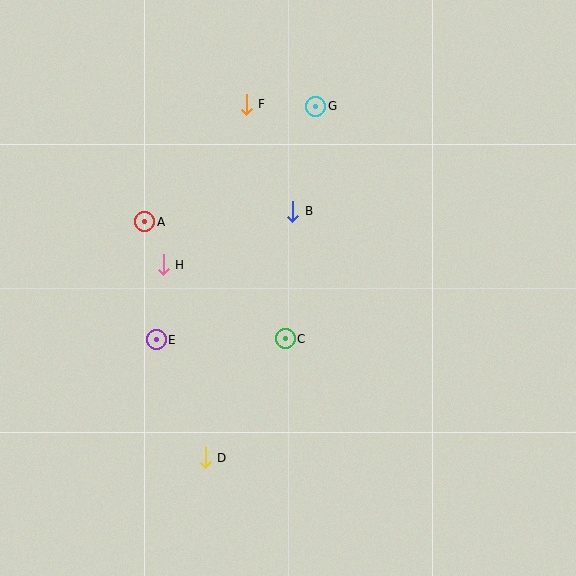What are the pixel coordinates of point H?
Point H is at (163, 265).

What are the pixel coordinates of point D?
Point D is at (205, 458).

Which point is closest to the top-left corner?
Point A is closest to the top-left corner.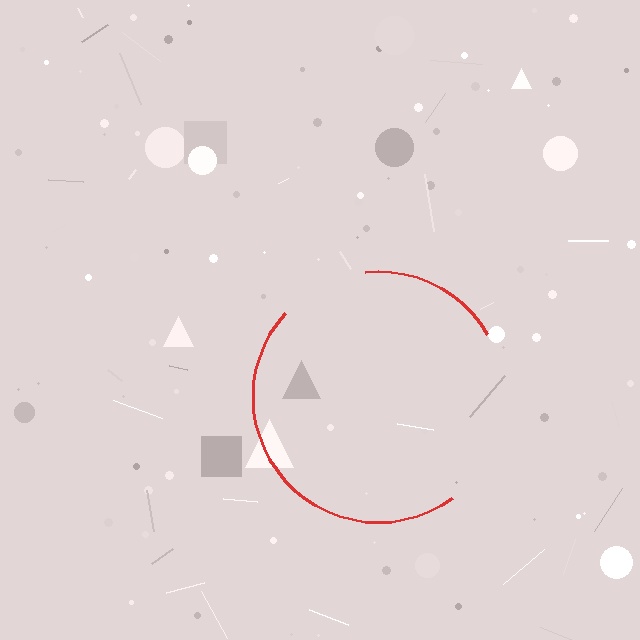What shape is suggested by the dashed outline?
The dashed outline suggests a circle.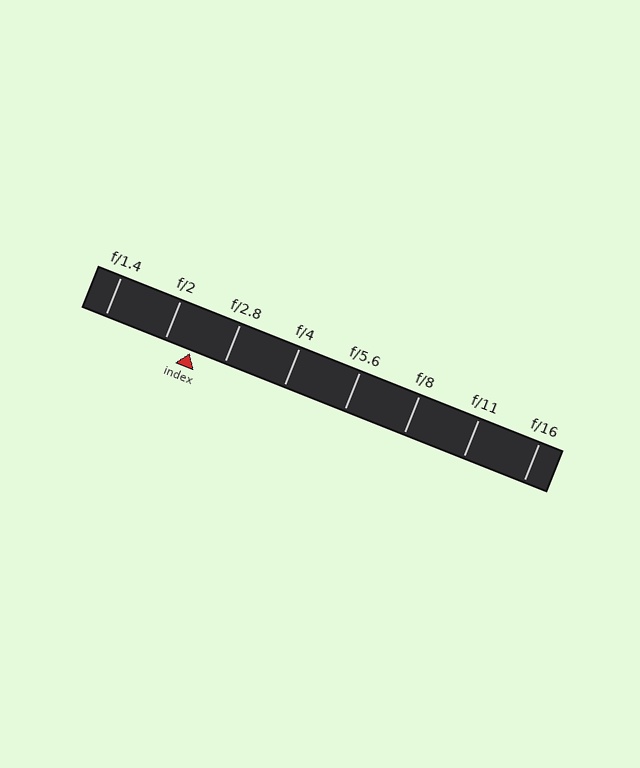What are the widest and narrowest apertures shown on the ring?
The widest aperture shown is f/1.4 and the narrowest is f/16.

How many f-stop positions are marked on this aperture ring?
There are 8 f-stop positions marked.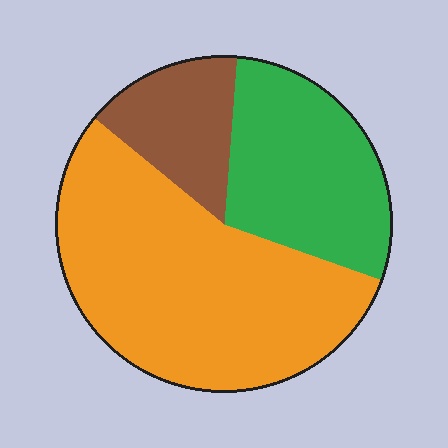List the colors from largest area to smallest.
From largest to smallest: orange, green, brown.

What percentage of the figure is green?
Green takes up between a sixth and a third of the figure.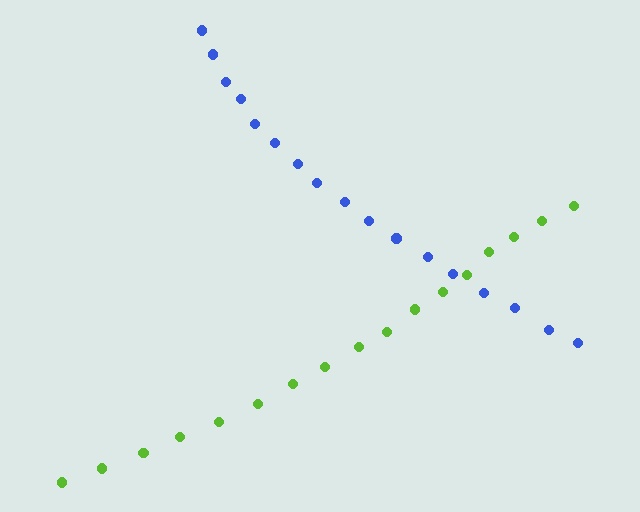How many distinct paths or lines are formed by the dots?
There are 2 distinct paths.